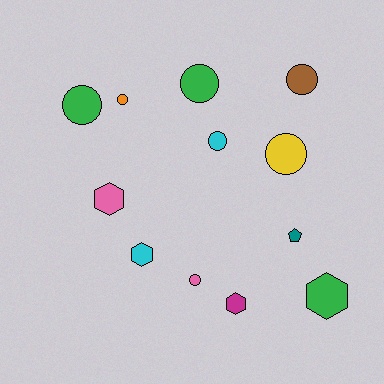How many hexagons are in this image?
There are 4 hexagons.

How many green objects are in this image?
There are 3 green objects.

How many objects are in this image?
There are 12 objects.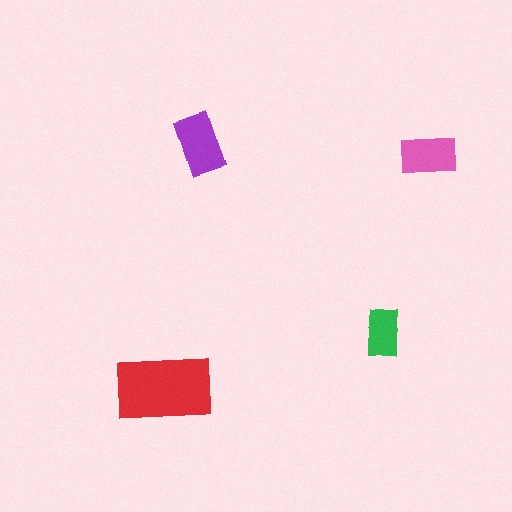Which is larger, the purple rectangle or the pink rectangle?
The purple one.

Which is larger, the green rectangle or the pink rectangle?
The pink one.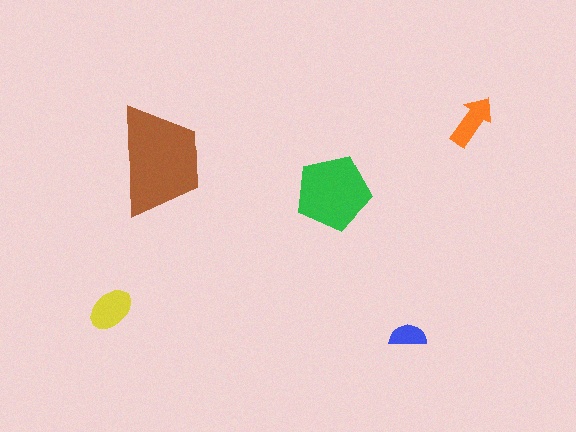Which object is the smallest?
The blue semicircle.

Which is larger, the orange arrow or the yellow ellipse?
The yellow ellipse.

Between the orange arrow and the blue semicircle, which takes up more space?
The orange arrow.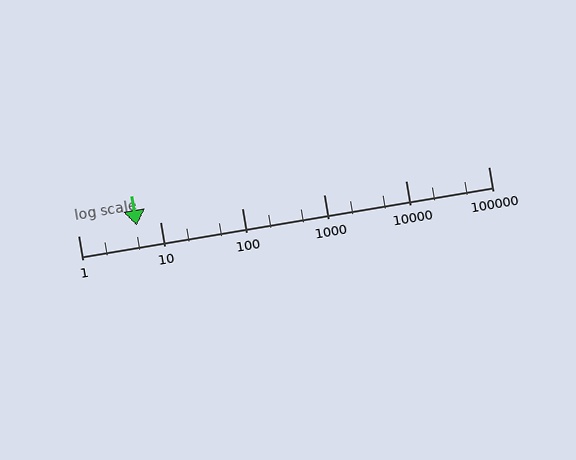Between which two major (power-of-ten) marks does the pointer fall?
The pointer is between 1 and 10.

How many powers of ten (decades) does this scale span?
The scale spans 5 decades, from 1 to 100000.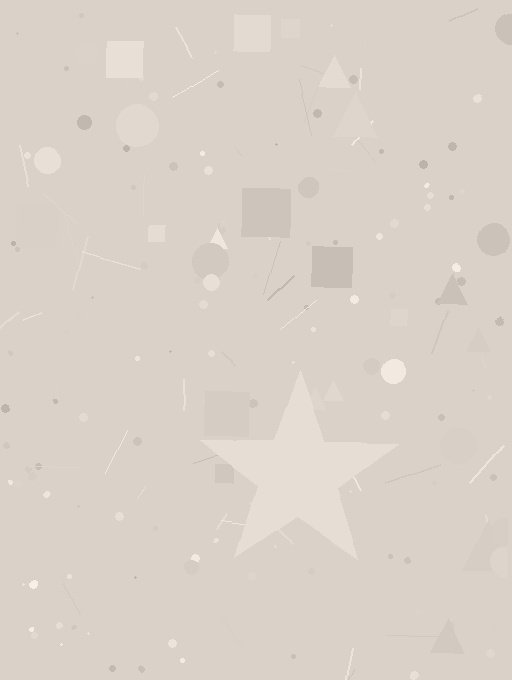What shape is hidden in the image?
A star is hidden in the image.